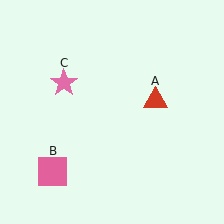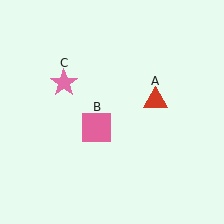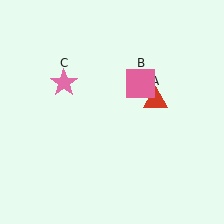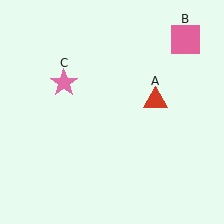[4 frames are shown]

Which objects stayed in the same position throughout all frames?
Red triangle (object A) and pink star (object C) remained stationary.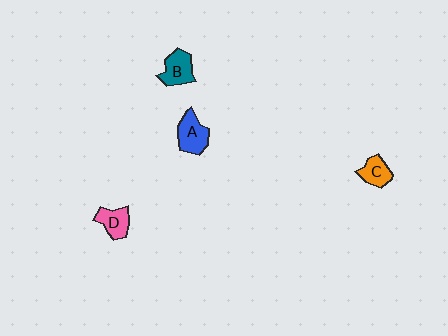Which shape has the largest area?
Shape A (blue).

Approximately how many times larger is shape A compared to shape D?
Approximately 1.3 times.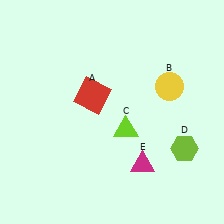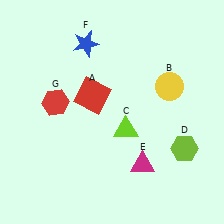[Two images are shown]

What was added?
A blue star (F), a red hexagon (G) were added in Image 2.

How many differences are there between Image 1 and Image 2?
There are 2 differences between the two images.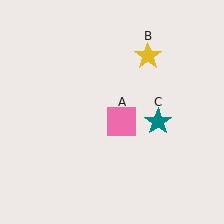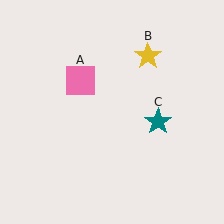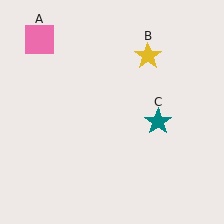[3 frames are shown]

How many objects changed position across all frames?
1 object changed position: pink square (object A).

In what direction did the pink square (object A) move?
The pink square (object A) moved up and to the left.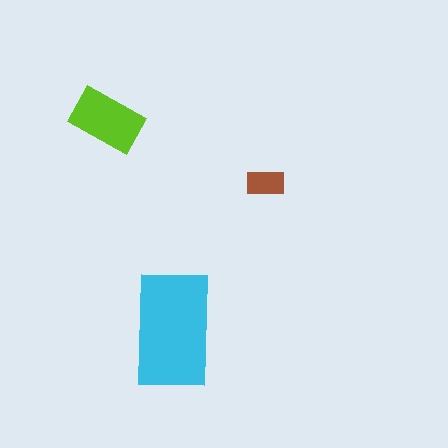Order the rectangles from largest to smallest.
the cyan one, the lime one, the brown one.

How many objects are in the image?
There are 3 objects in the image.